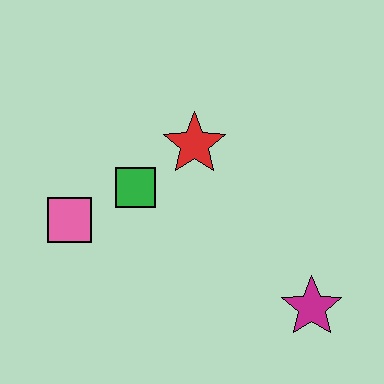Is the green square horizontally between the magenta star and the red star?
No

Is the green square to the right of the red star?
No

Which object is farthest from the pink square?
The magenta star is farthest from the pink square.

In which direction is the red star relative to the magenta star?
The red star is above the magenta star.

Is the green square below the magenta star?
No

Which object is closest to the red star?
The green square is closest to the red star.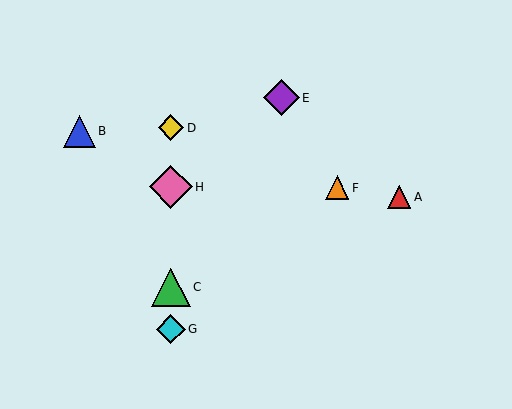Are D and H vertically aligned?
Yes, both are at x≈171.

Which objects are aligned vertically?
Objects C, D, G, H are aligned vertically.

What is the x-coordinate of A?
Object A is at x≈399.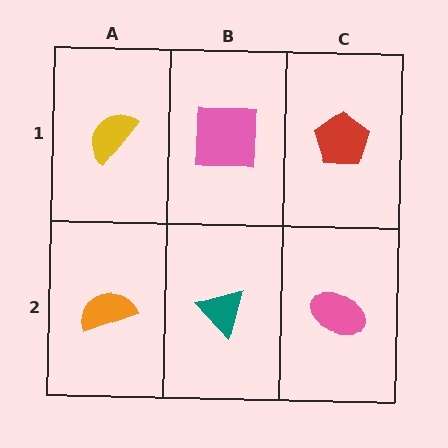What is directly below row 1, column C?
A pink ellipse.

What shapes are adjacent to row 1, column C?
A pink ellipse (row 2, column C), a pink square (row 1, column B).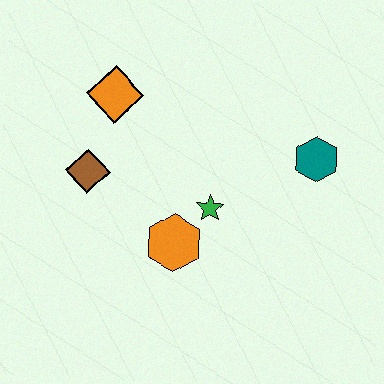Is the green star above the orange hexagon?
Yes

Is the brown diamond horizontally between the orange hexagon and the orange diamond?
No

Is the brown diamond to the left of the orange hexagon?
Yes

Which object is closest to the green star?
The orange hexagon is closest to the green star.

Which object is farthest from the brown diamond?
The teal hexagon is farthest from the brown diamond.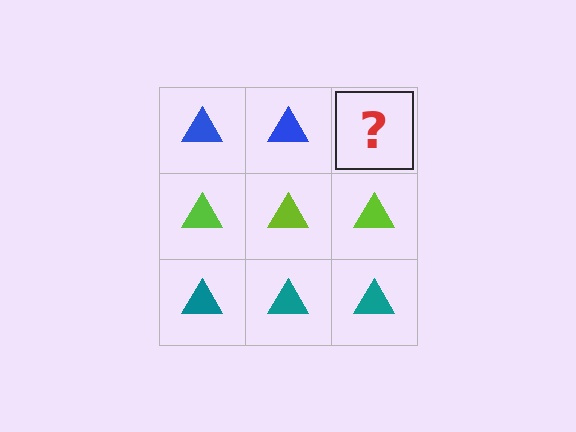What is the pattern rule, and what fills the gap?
The rule is that each row has a consistent color. The gap should be filled with a blue triangle.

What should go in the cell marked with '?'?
The missing cell should contain a blue triangle.